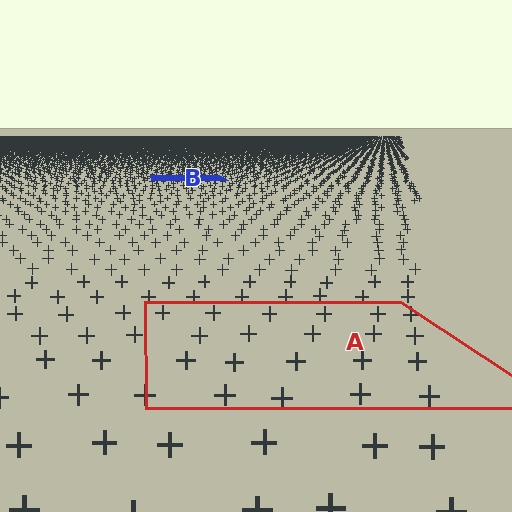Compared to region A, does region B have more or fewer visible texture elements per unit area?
Region B has more texture elements per unit area — they are packed more densely because it is farther away.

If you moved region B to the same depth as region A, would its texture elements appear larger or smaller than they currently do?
They would appear larger. At a closer depth, the same texture elements are projected at a bigger on-screen size.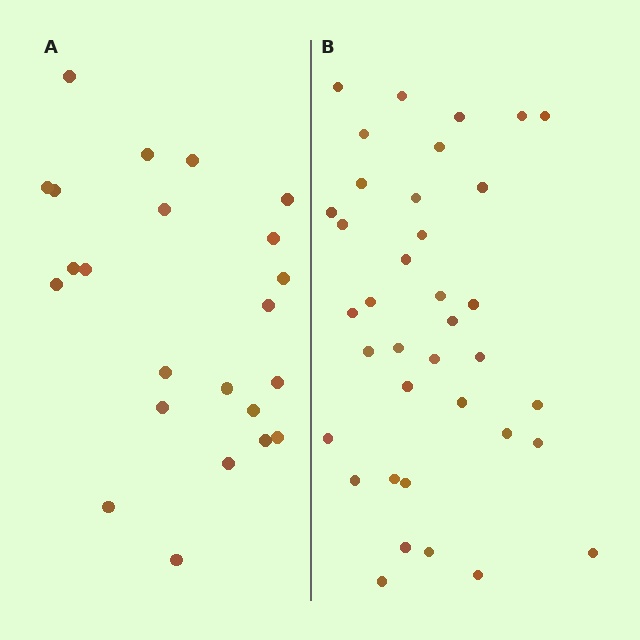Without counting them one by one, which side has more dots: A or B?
Region B (the right region) has more dots.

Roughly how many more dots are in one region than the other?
Region B has approximately 15 more dots than region A.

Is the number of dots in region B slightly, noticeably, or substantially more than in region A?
Region B has substantially more. The ratio is roughly 1.6 to 1.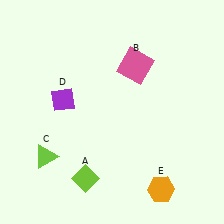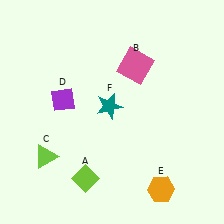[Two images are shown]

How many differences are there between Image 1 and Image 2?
There is 1 difference between the two images.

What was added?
A teal star (F) was added in Image 2.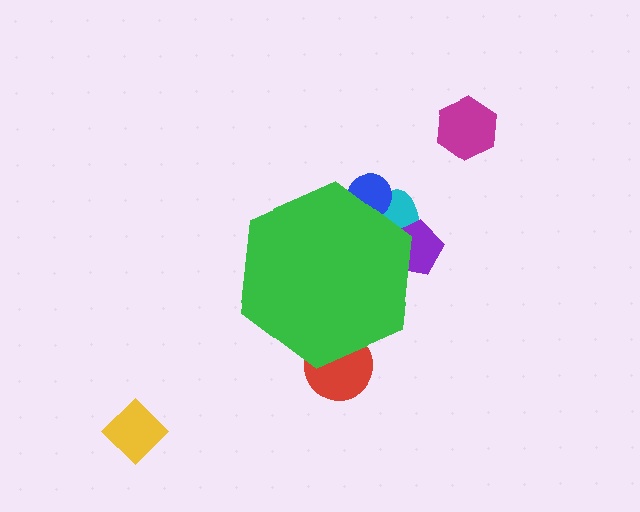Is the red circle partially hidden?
Yes, the red circle is partially hidden behind the green hexagon.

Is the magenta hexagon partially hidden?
No, the magenta hexagon is fully visible.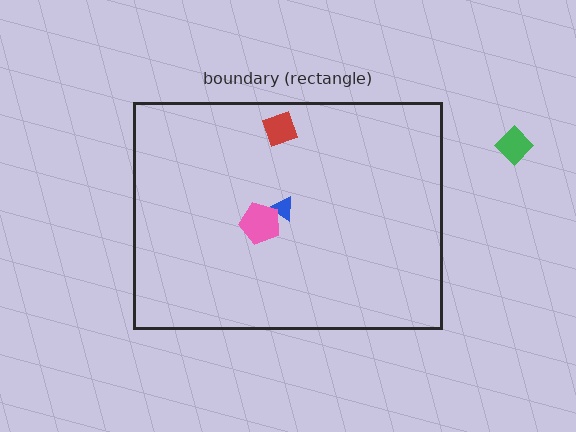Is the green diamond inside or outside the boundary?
Outside.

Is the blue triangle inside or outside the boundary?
Inside.